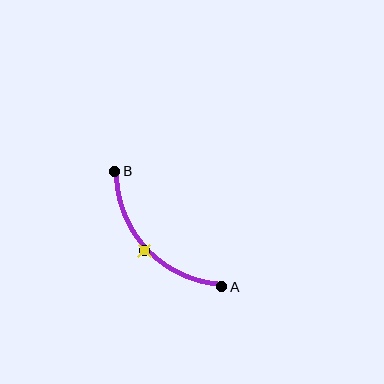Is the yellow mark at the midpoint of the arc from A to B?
Yes. The yellow mark lies on the arc at equal arc-length from both A and B — it is the arc midpoint.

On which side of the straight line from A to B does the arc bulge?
The arc bulges below and to the left of the straight line connecting A and B.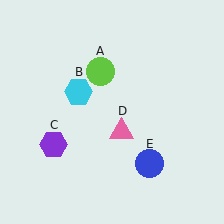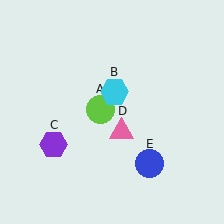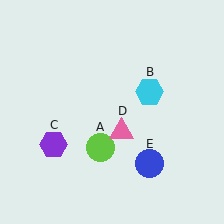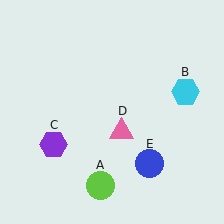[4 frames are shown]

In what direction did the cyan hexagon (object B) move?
The cyan hexagon (object B) moved right.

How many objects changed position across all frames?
2 objects changed position: lime circle (object A), cyan hexagon (object B).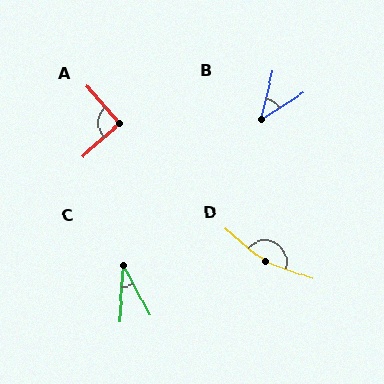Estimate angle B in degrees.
Approximately 43 degrees.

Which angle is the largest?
D, at approximately 159 degrees.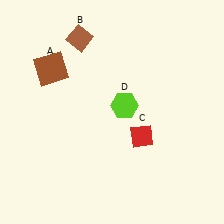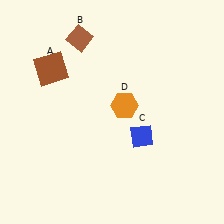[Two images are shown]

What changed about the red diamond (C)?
In Image 1, C is red. In Image 2, it changed to blue.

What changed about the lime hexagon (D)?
In Image 1, D is lime. In Image 2, it changed to orange.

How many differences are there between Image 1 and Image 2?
There are 2 differences between the two images.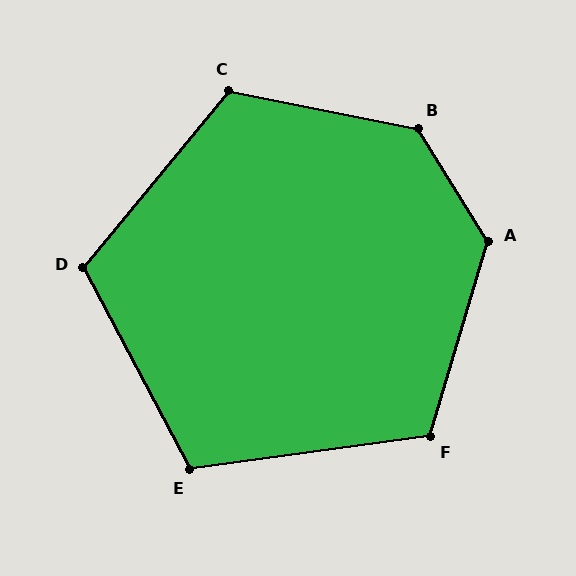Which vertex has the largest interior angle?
B, at approximately 133 degrees.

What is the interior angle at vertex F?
Approximately 114 degrees (obtuse).